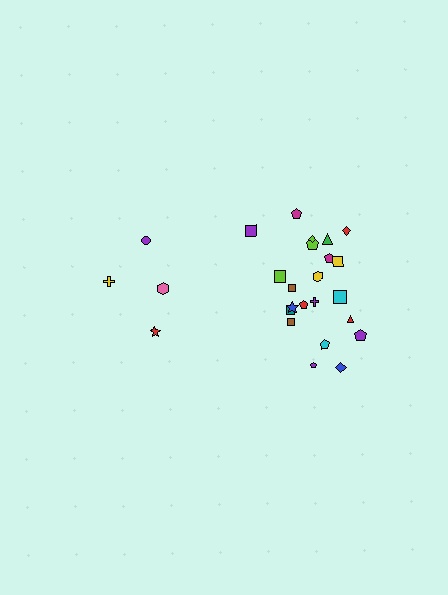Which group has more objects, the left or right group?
The right group.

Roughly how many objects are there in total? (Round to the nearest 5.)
Roughly 25 objects in total.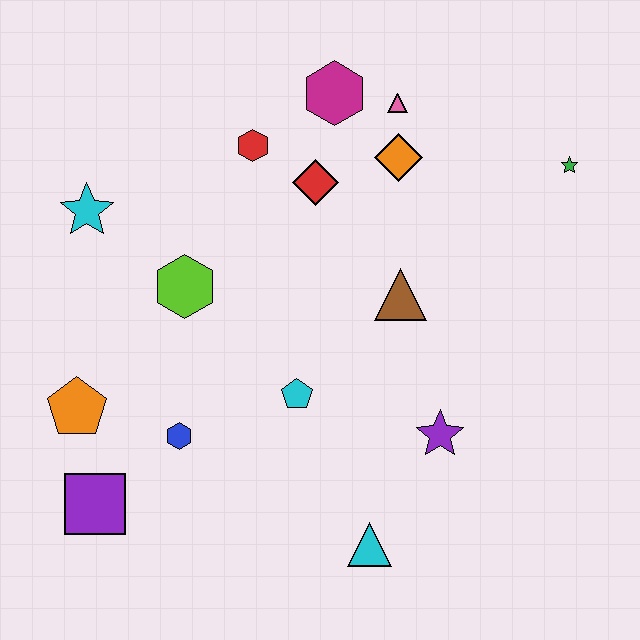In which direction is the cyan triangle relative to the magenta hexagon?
The cyan triangle is below the magenta hexagon.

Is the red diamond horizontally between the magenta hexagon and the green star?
No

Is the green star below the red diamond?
No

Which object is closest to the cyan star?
The lime hexagon is closest to the cyan star.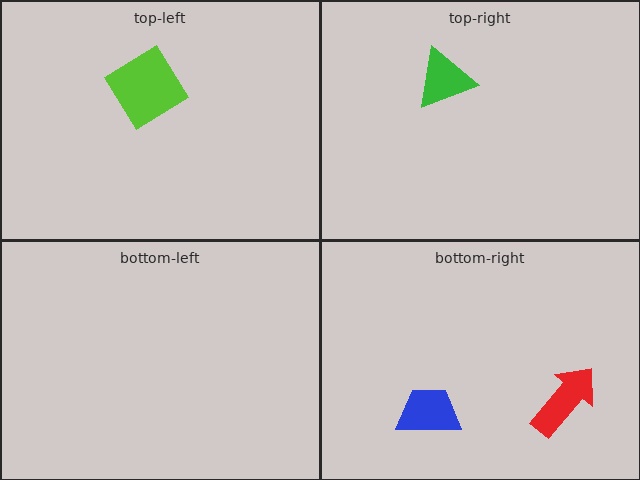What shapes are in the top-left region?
The lime diamond.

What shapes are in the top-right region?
The green triangle.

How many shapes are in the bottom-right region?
2.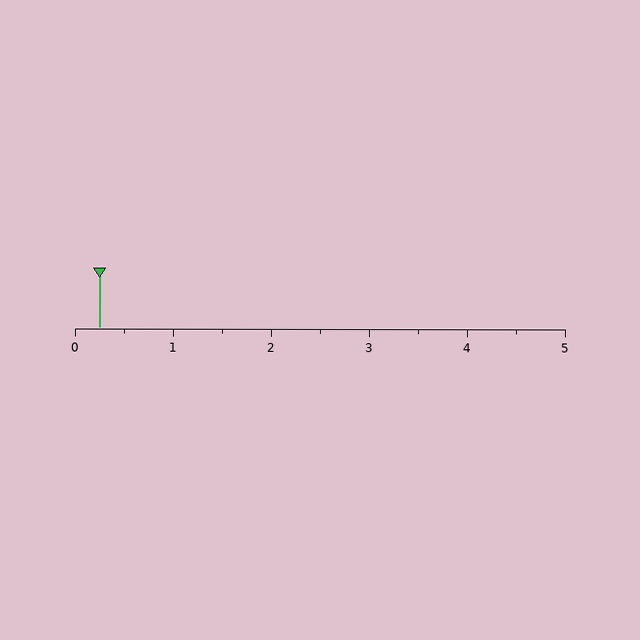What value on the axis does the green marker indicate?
The marker indicates approximately 0.2.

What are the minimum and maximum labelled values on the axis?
The axis runs from 0 to 5.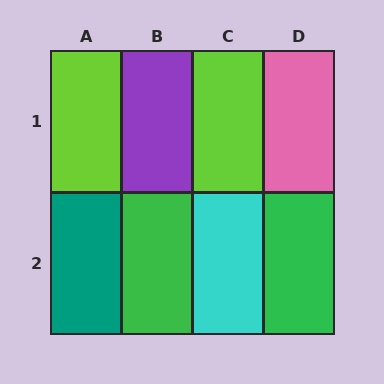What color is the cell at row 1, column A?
Lime.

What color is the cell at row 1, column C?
Lime.